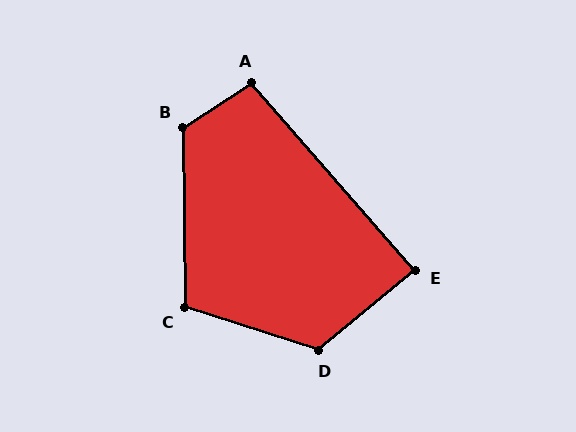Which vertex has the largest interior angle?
D, at approximately 122 degrees.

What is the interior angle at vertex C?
Approximately 109 degrees (obtuse).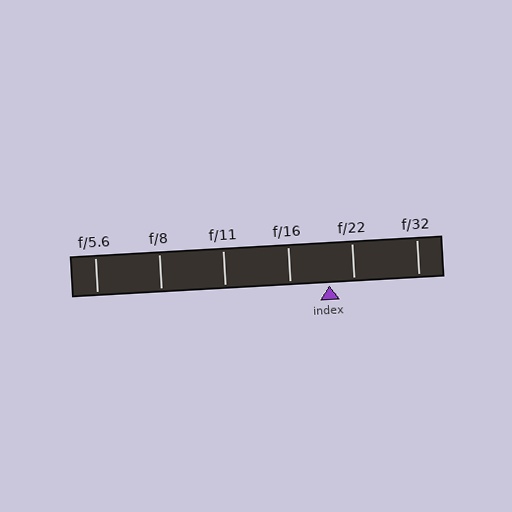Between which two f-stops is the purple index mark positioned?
The index mark is between f/16 and f/22.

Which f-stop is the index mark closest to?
The index mark is closest to f/22.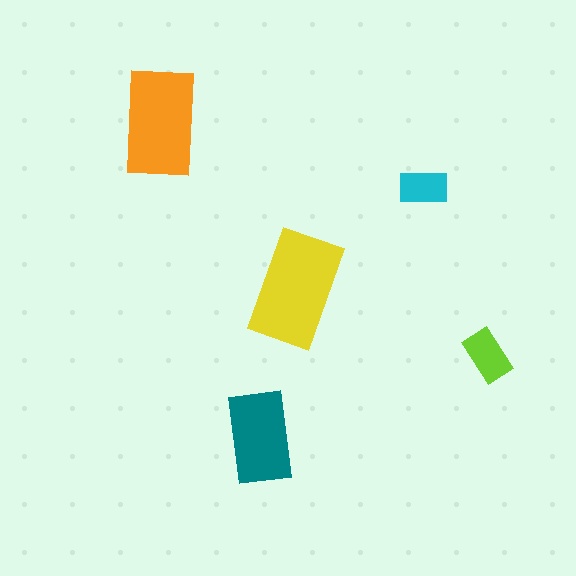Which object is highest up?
The orange rectangle is topmost.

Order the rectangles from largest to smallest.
the yellow one, the orange one, the teal one, the lime one, the cyan one.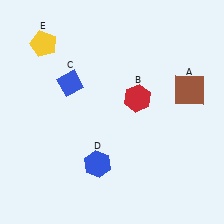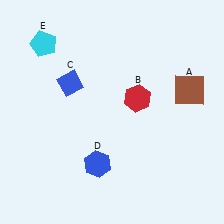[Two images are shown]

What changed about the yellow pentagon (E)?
In Image 1, E is yellow. In Image 2, it changed to cyan.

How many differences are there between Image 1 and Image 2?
There is 1 difference between the two images.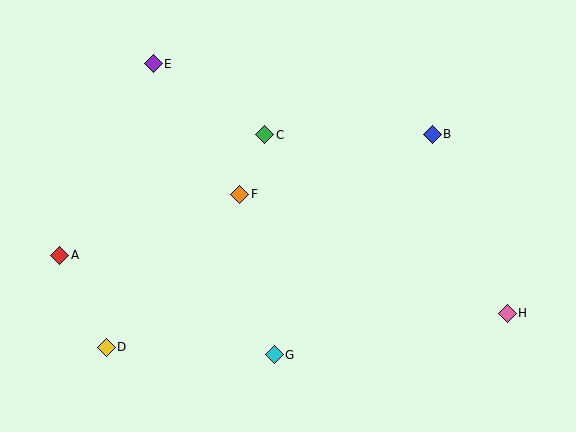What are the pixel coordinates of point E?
Point E is at (153, 64).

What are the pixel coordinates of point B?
Point B is at (432, 134).